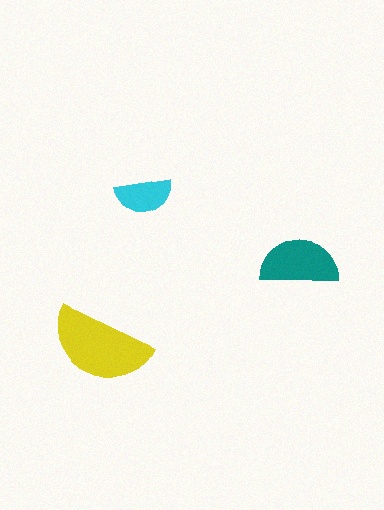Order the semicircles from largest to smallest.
the yellow one, the teal one, the cyan one.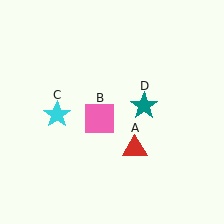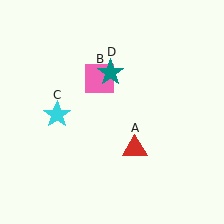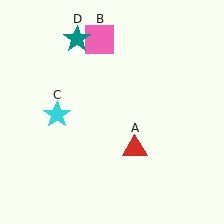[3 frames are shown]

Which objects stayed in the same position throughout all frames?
Red triangle (object A) and cyan star (object C) remained stationary.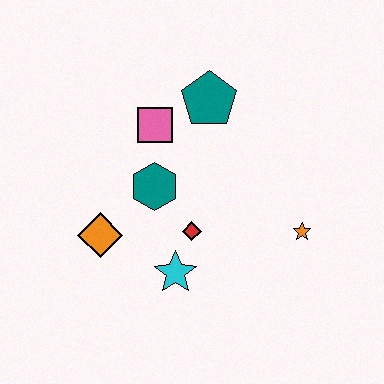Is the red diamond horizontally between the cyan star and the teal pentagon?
Yes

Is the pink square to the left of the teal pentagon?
Yes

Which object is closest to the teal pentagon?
The pink square is closest to the teal pentagon.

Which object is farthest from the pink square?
The orange star is farthest from the pink square.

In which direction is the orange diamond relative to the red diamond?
The orange diamond is to the left of the red diamond.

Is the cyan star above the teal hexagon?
No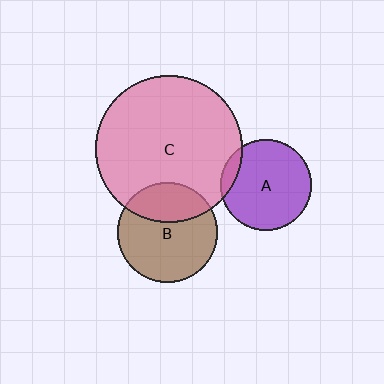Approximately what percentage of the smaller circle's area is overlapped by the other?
Approximately 30%.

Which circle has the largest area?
Circle C (pink).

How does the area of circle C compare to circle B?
Approximately 2.2 times.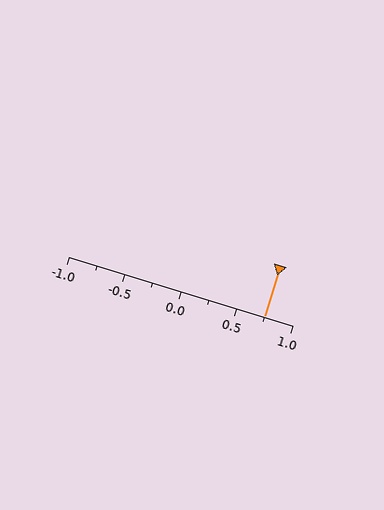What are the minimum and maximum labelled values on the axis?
The axis runs from -1.0 to 1.0.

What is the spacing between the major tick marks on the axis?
The major ticks are spaced 0.5 apart.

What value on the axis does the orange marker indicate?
The marker indicates approximately 0.75.